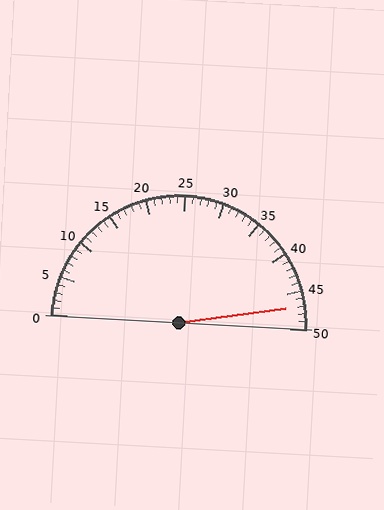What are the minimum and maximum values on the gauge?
The gauge ranges from 0 to 50.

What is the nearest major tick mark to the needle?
The nearest major tick mark is 45.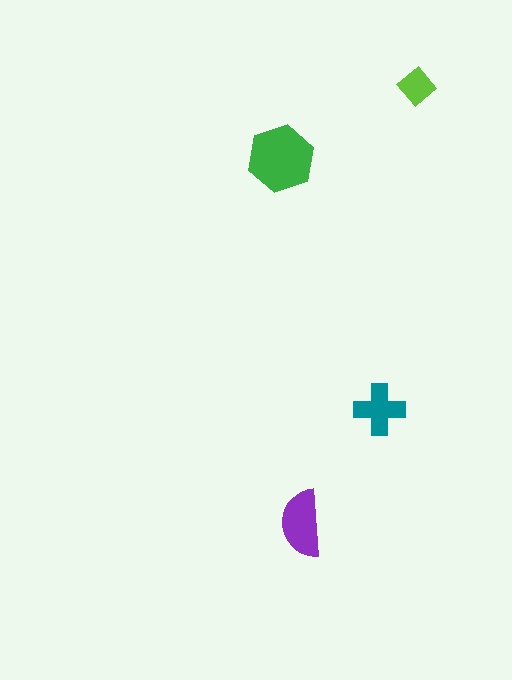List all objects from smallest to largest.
The lime diamond, the teal cross, the purple semicircle, the green hexagon.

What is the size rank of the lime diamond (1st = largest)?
4th.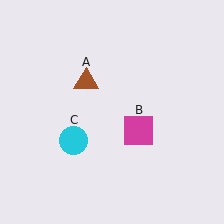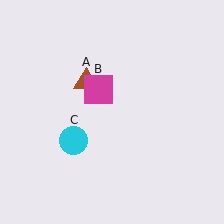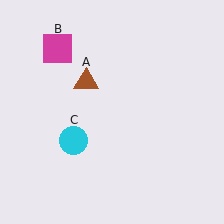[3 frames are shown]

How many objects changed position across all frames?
1 object changed position: magenta square (object B).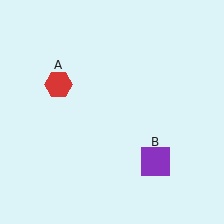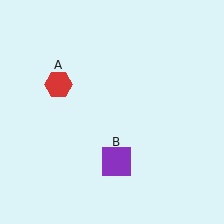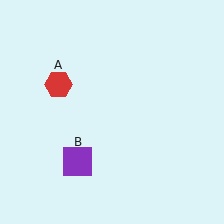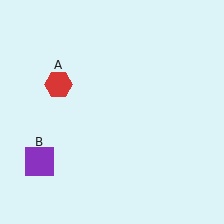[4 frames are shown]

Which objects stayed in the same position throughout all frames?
Red hexagon (object A) remained stationary.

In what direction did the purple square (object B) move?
The purple square (object B) moved left.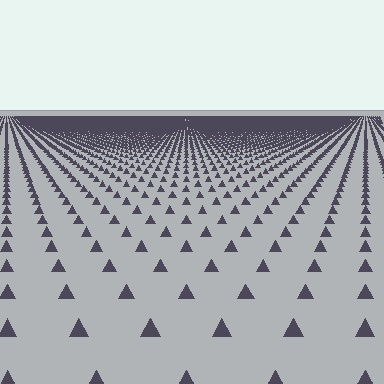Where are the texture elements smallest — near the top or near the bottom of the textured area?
Near the top.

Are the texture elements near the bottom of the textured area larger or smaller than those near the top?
Larger. Near the bottom, elements are closer to the viewer and appear at a bigger on-screen size.